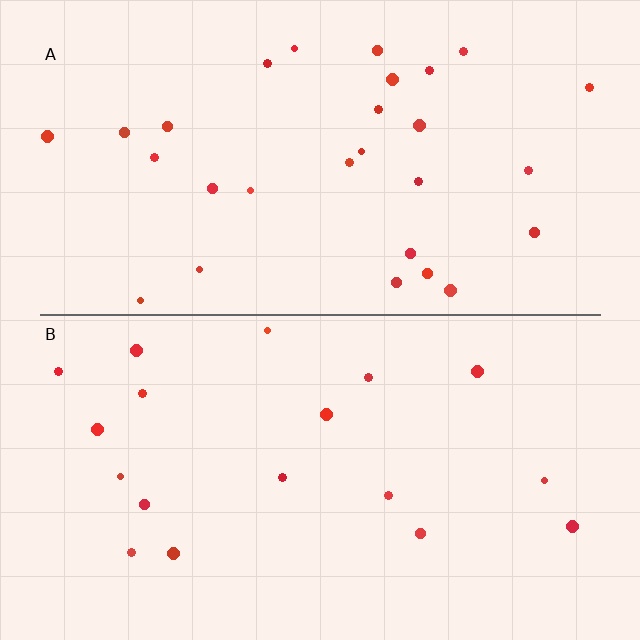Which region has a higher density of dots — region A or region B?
A (the top).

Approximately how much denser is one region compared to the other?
Approximately 1.6× — region A over region B.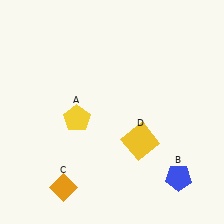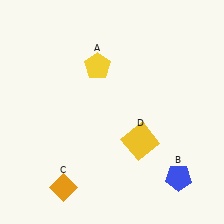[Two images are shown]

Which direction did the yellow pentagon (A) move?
The yellow pentagon (A) moved up.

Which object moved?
The yellow pentagon (A) moved up.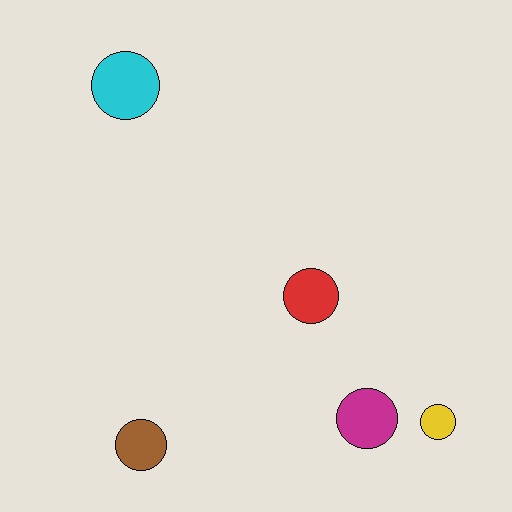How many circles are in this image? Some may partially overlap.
There are 5 circles.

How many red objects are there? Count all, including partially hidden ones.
There is 1 red object.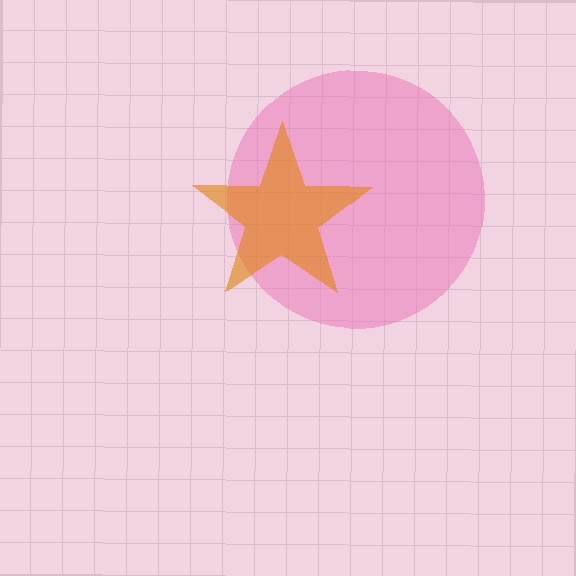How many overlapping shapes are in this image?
There are 2 overlapping shapes in the image.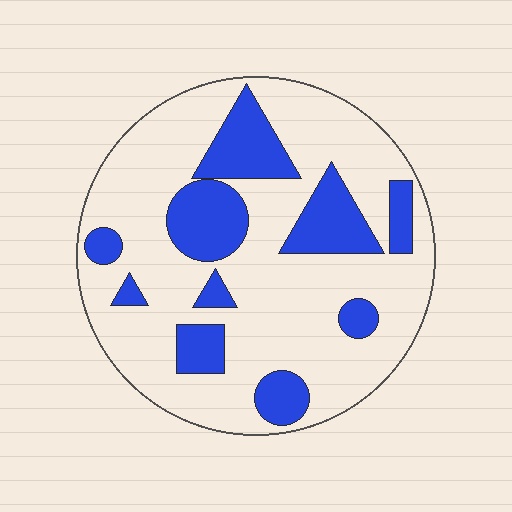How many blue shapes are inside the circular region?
10.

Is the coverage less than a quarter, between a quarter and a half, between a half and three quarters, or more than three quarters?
Between a quarter and a half.